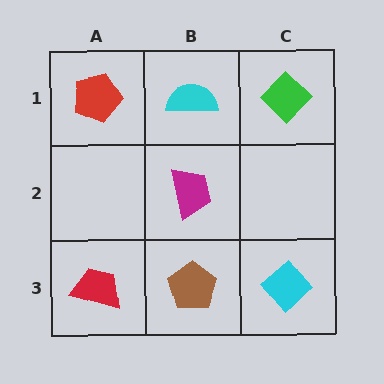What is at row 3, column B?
A brown pentagon.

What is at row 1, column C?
A green diamond.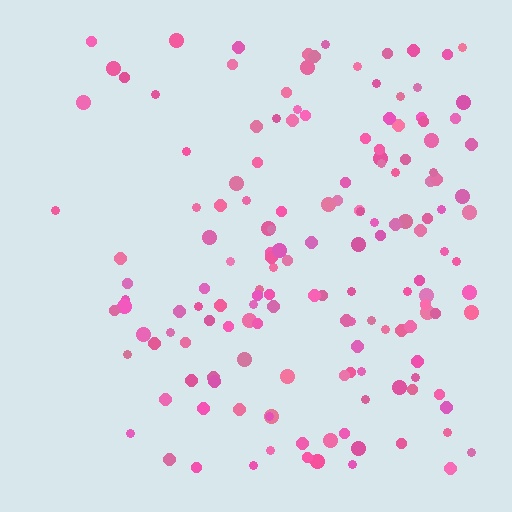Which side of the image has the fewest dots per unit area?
The left.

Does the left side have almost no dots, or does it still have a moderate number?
Still a moderate number, just noticeably fewer than the right.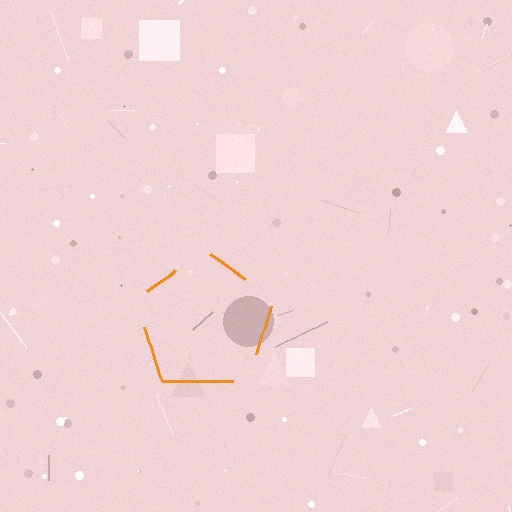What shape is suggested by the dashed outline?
The dashed outline suggests a pentagon.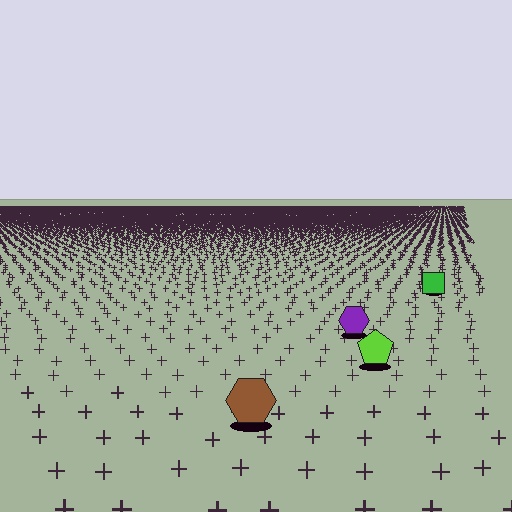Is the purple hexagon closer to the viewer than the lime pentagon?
No. The lime pentagon is closer — you can tell from the texture gradient: the ground texture is coarser near it.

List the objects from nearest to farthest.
From nearest to farthest: the brown hexagon, the lime pentagon, the purple hexagon, the green square.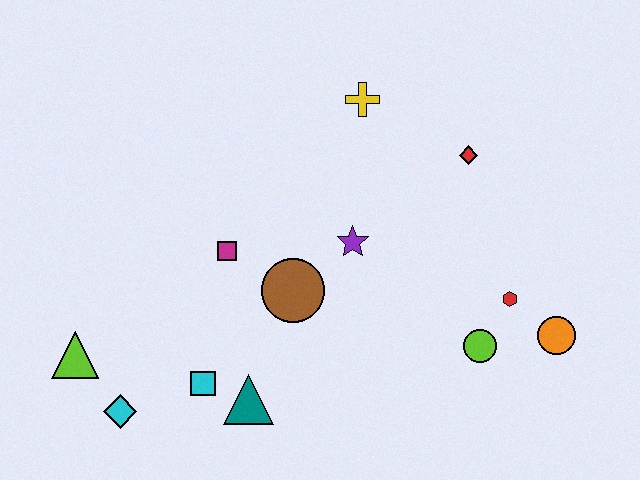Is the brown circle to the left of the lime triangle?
No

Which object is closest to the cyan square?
The teal triangle is closest to the cyan square.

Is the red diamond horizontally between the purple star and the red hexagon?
Yes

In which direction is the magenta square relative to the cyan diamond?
The magenta square is above the cyan diamond.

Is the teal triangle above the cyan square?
No